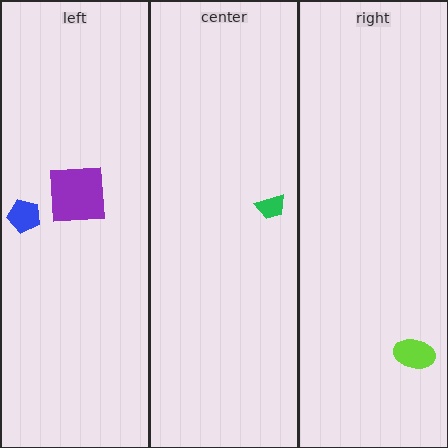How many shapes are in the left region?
2.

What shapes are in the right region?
The lime ellipse.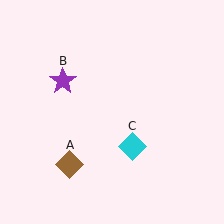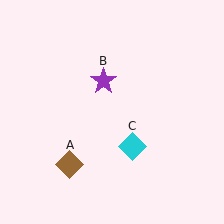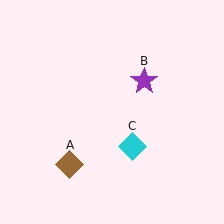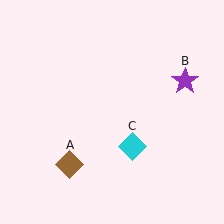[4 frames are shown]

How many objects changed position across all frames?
1 object changed position: purple star (object B).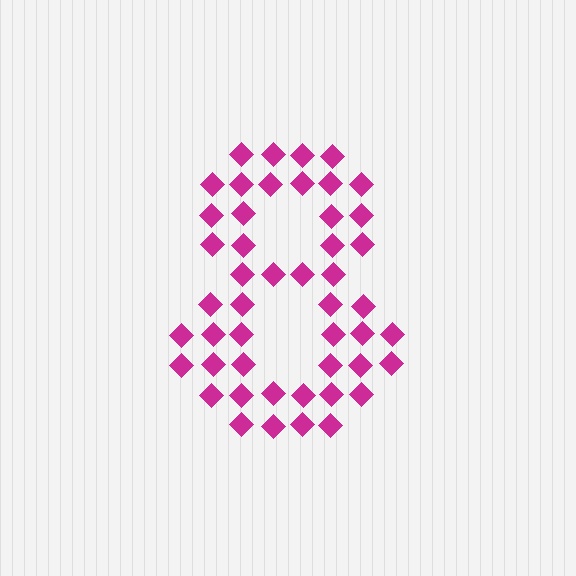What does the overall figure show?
The overall figure shows the digit 8.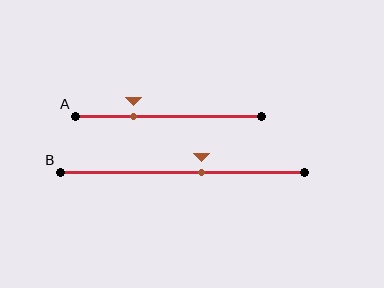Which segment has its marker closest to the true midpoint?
Segment B has its marker closest to the true midpoint.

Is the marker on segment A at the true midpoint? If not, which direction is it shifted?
No, the marker on segment A is shifted to the left by about 18% of the segment length.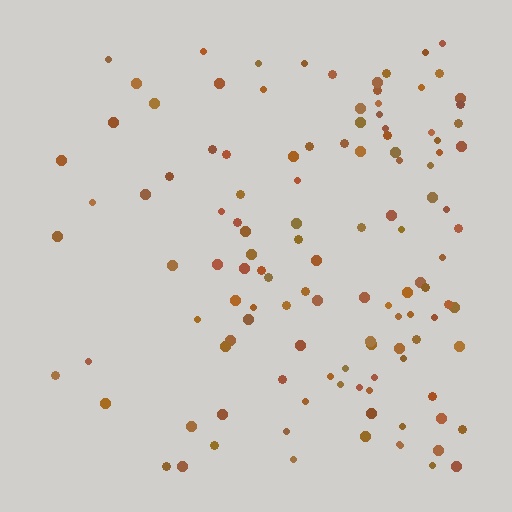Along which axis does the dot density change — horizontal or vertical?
Horizontal.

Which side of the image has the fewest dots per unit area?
The left.